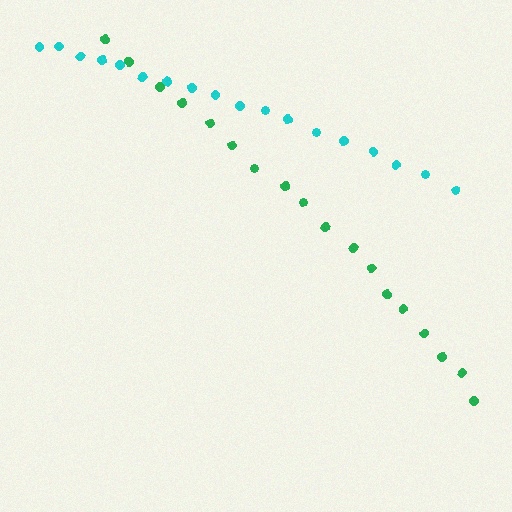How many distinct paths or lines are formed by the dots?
There are 2 distinct paths.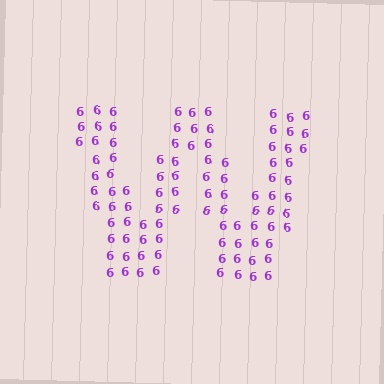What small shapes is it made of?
It is made of small digit 6's.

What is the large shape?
The large shape is the letter W.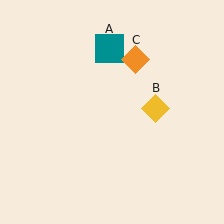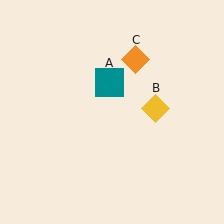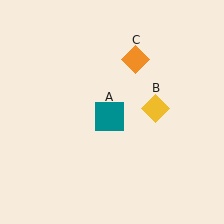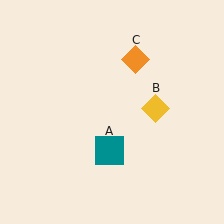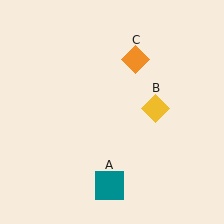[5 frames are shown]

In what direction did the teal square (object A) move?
The teal square (object A) moved down.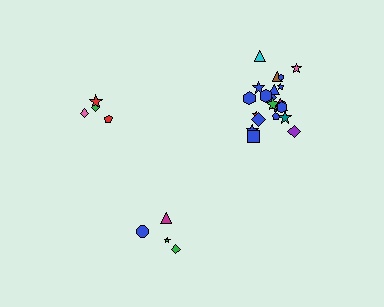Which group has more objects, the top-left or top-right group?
The top-right group.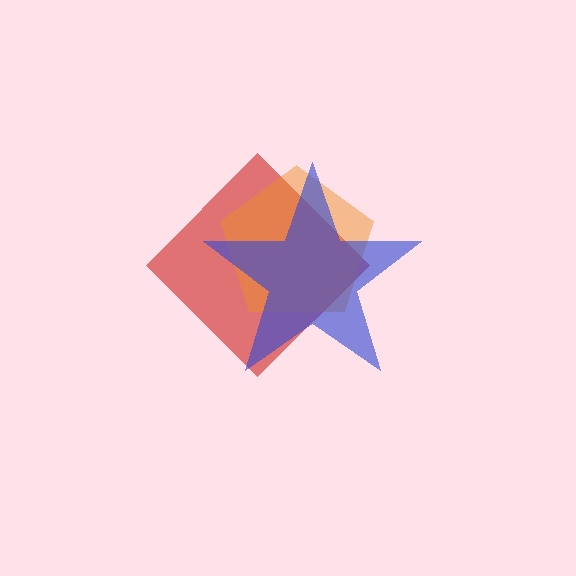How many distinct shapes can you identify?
There are 3 distinct shapes: a red diamond, an orange pentagon, a blue star.